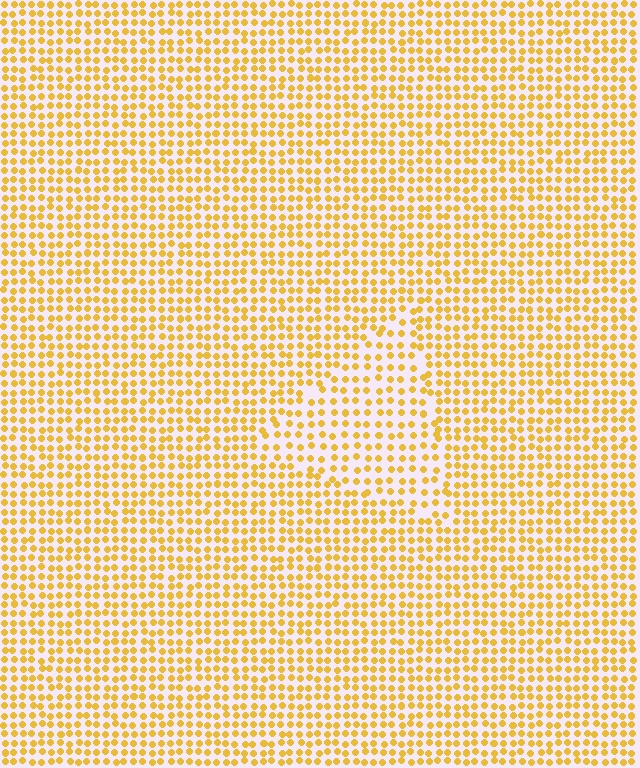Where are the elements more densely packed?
The elements are more densely packed outside the triangle boundary.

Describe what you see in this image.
The image contains small yellow elements arranged at two different densities. A triangle-shaped region is visible where the elements are less densely packed than the surrounding area.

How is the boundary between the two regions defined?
The boundary is defined by a change in element density (approximately 1.5x ratio). All elements are the same color, size, and shape.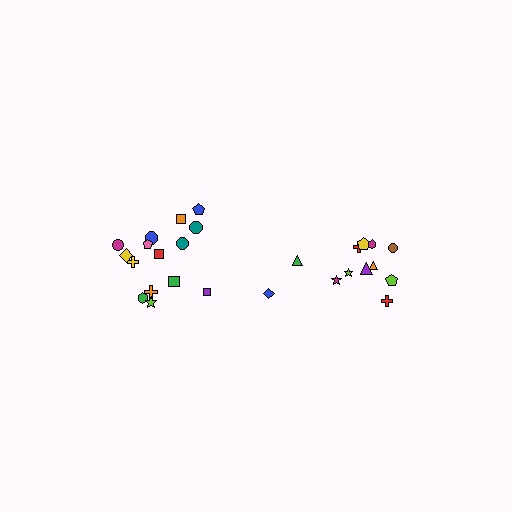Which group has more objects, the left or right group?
The left group.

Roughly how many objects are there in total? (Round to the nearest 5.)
Roughly 25 objects in total.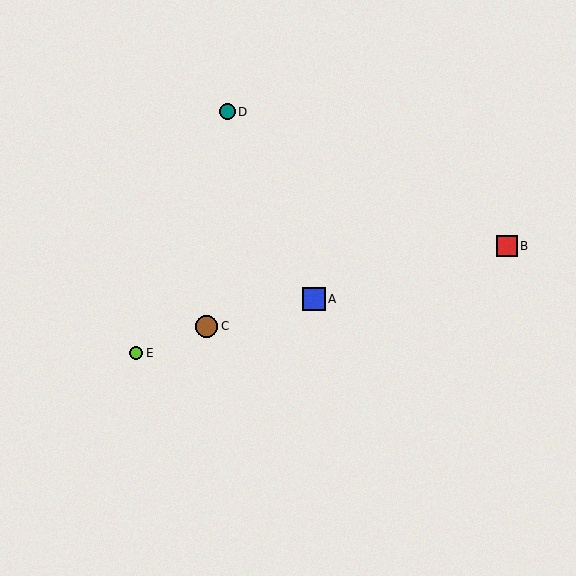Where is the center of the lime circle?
The center of the lime circle is at (136, 353).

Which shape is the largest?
The blue square (labeled A) is the largest.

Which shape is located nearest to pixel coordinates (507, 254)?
The red square (labeled B) at (507, 246) is nearest to that location.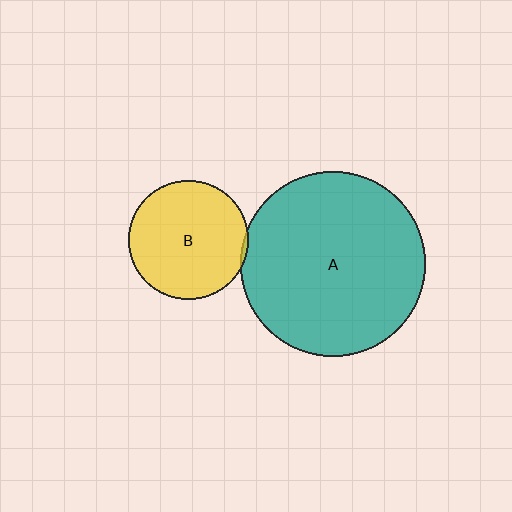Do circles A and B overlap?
Yes.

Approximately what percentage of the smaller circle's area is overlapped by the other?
Approximately 5%.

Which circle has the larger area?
Circle A (teal).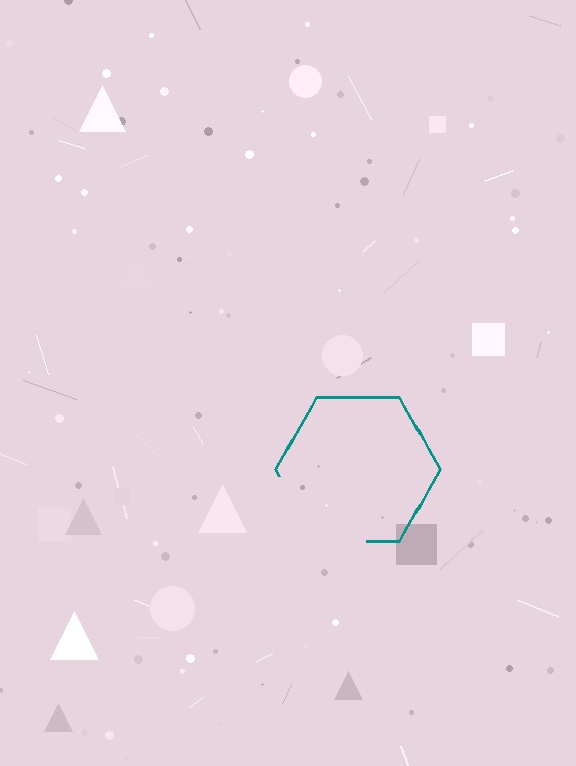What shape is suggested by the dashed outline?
The dashed outline suggests a hexagon.